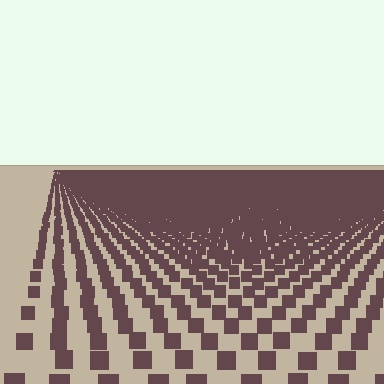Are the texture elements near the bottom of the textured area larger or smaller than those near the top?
Larger. Near the bottom, elements are closer to the viewer and appear at a bigger on-screen size.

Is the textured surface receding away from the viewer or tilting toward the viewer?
The surface is receding away from the viewer. Texture elements get smaller and denser toward the top.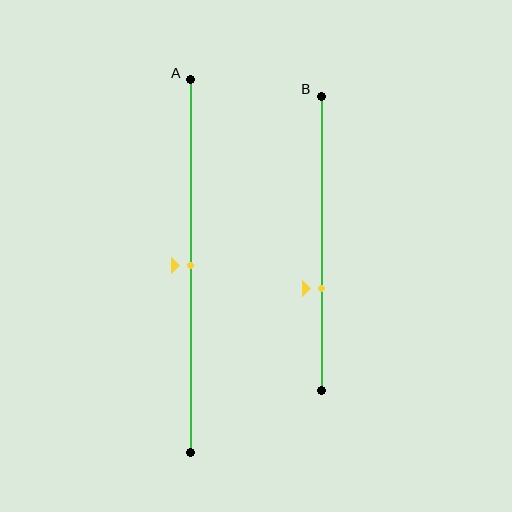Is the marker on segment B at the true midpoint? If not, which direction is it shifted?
No, the marker on segment B is shifted downward by about 15% of the segment length.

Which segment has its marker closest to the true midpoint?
Segment A has its marker closest to the true midpoint.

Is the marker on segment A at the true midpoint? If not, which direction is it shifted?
Yes, the marker on segment A is at the true midpoint.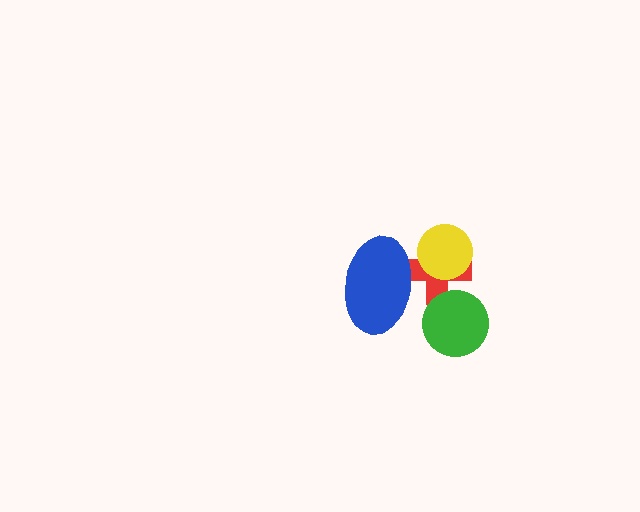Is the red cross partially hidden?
Yes, it is partially covered by another shape.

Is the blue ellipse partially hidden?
No, no other shape covers it.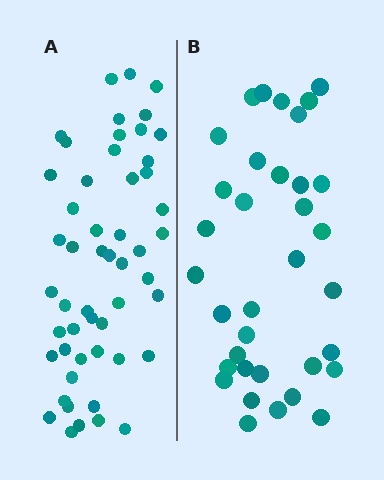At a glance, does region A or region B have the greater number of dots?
Region A (the left region) has more dots.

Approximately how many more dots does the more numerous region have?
Region A has approximately 15 more dots than region B.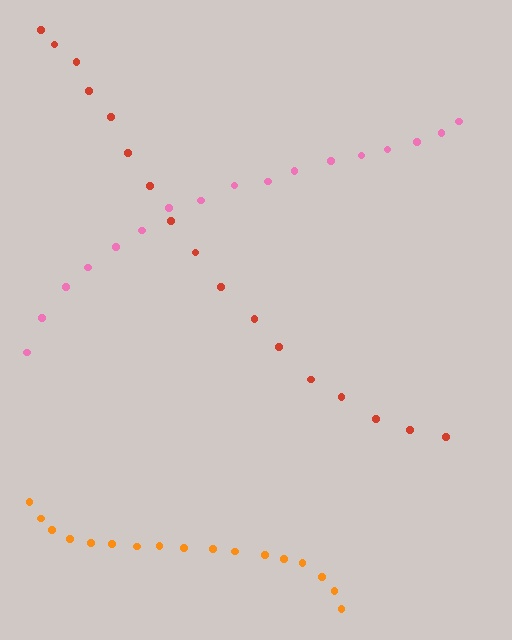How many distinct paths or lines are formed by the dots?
There are 3 distinct paths.